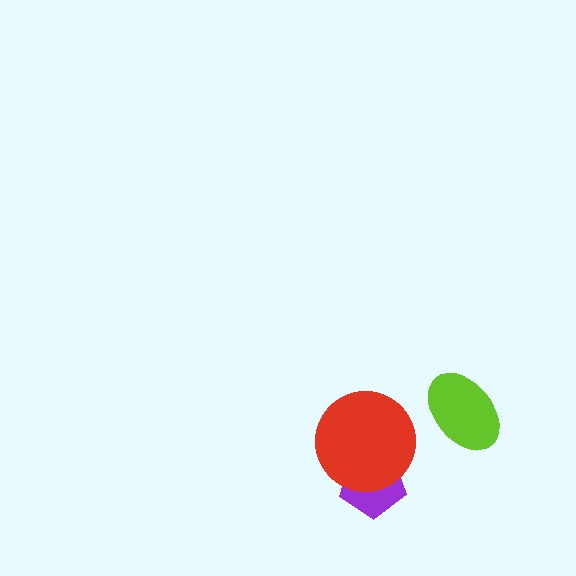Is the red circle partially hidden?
No, no other shape covers it.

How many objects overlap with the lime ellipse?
0 objects overlap with the lime ellipse.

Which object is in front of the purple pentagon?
The red circle is in front of the purple pentagon.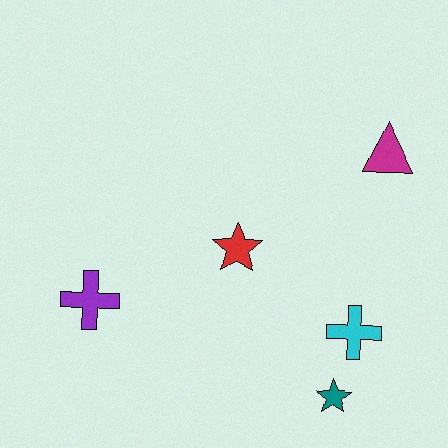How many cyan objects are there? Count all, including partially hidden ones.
There is 1 cyan object.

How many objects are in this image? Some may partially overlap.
There are 5 objects.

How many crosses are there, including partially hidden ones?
There are 2 crosses.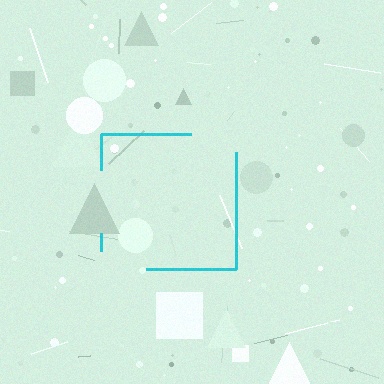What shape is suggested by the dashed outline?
The dashed outline suggests a square.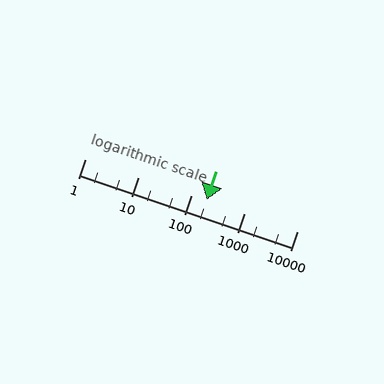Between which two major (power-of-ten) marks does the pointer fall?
The pointer is between 100 and 1000.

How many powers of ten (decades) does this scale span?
The scale spans 4 decades, from 1 to 10000.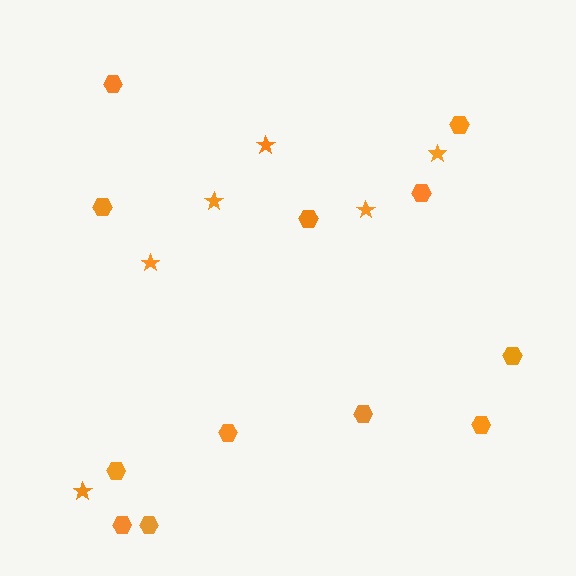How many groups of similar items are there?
There are 2 groups: one group of stars (6) and one group of hexagons (12).